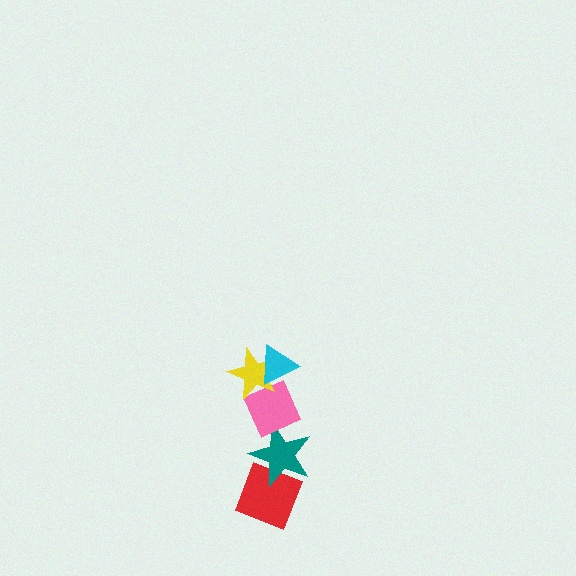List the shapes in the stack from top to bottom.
From top to bottom: the cyan triangle, the yellow star, the pink diamond, the teal star, the red diamond.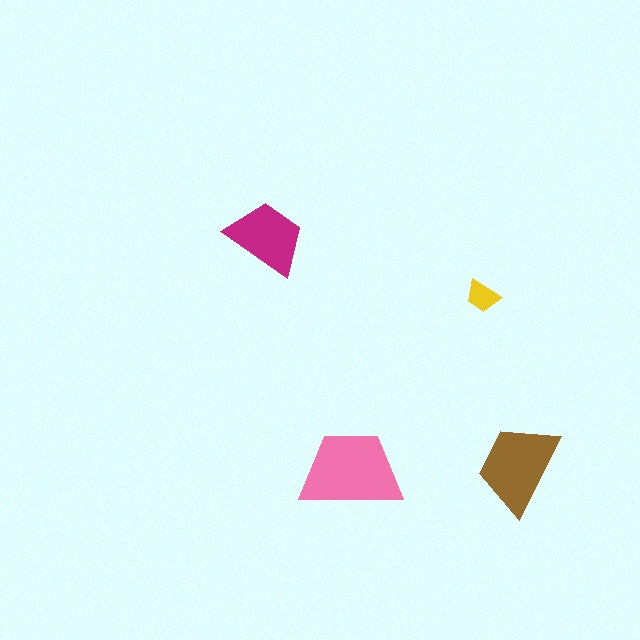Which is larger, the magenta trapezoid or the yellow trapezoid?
The magenta one.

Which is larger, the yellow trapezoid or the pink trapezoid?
The pink one.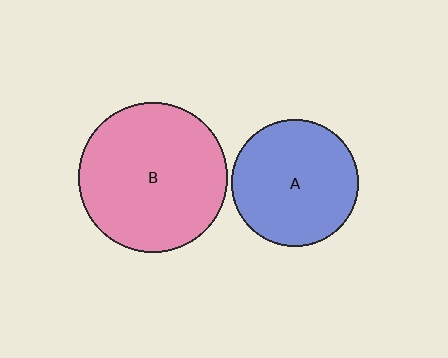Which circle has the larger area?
Circle B (pink).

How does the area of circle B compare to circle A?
Approximately 1.4 times.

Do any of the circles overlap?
No, none of the circles overlap.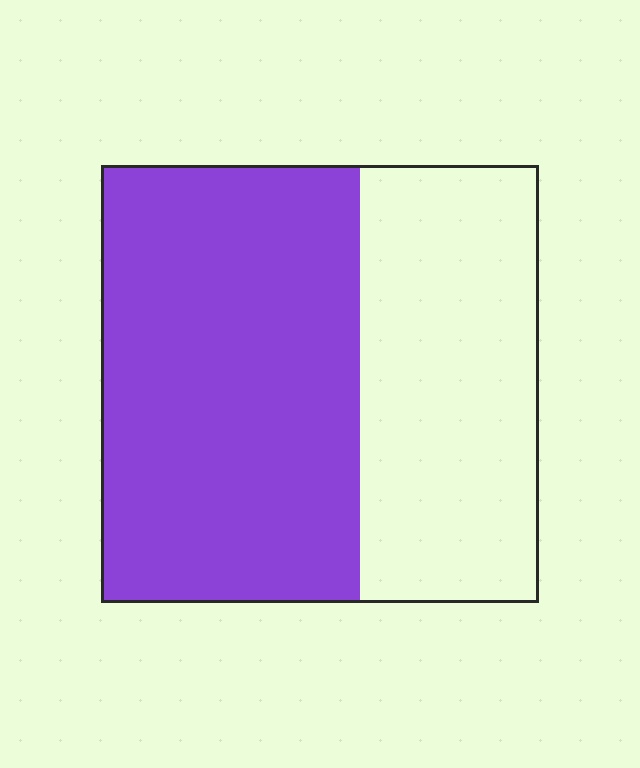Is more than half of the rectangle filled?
Yes.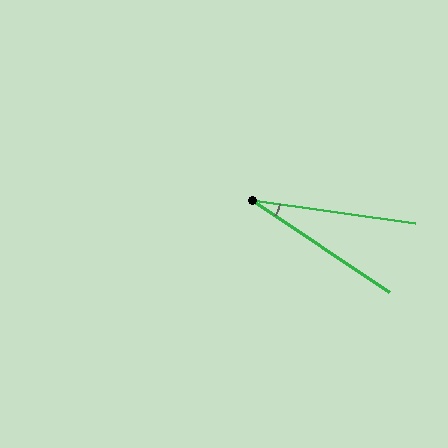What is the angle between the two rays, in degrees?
Approximately 26 degrees.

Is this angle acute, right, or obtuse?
It is acute.